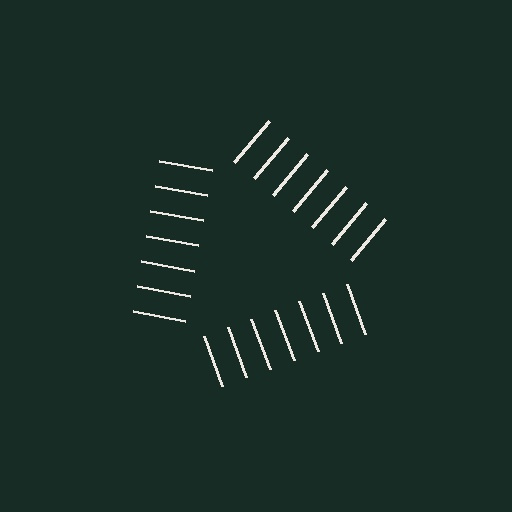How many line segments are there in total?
21 — 7 along each of the 3 edges.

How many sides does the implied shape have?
3 sides — the line-ends trace a triangle.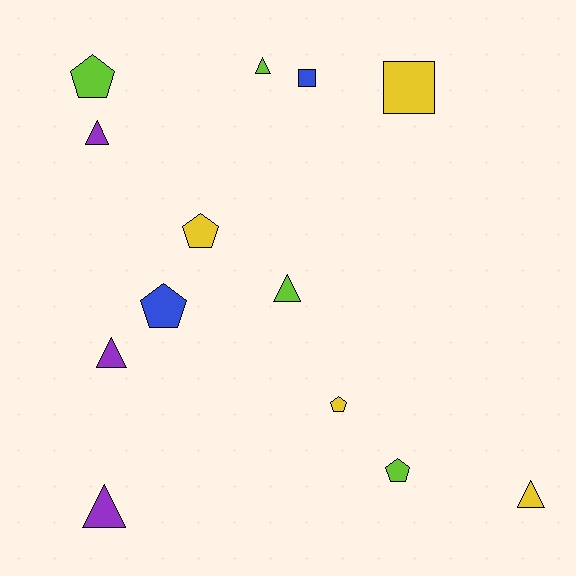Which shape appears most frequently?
Triangle, with 6 objects.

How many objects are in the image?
There are 13 objects.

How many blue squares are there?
There is 1 blue square.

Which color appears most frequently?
Yellow, with 4 objects.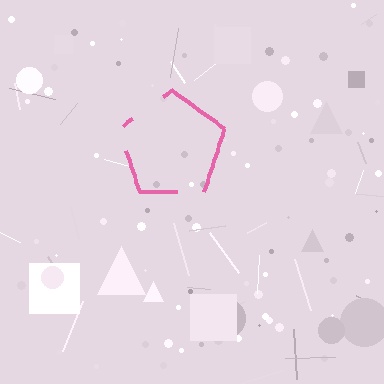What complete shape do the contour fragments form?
The contour fragments form a pentagon.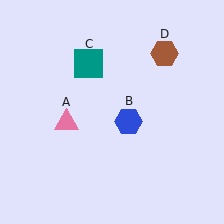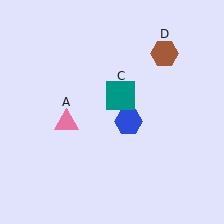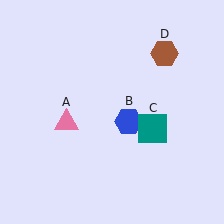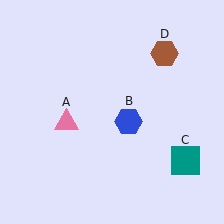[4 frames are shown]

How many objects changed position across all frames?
1 object changed position: teal square (object C).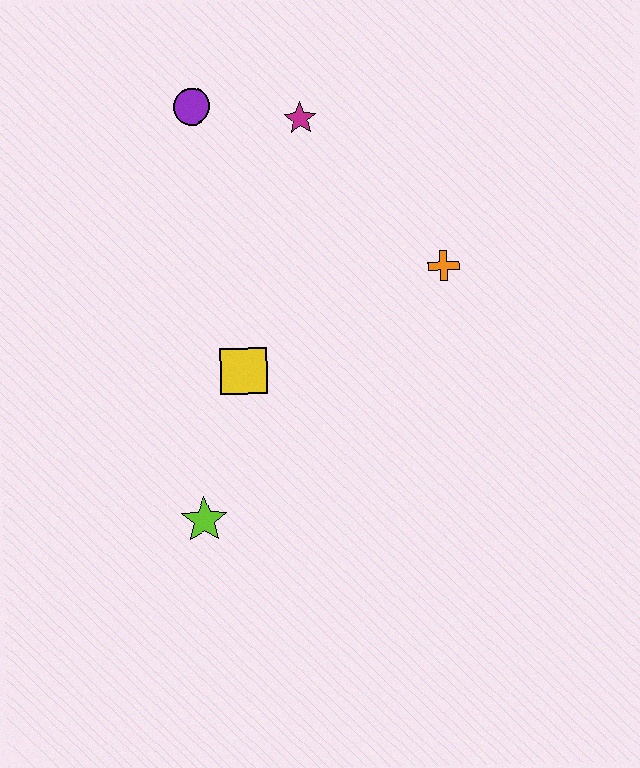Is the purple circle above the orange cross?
Yes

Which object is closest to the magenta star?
The purple circle is closest to the magenta star.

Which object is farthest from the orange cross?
The lime star is farthest from the orange cross.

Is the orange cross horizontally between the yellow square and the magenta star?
No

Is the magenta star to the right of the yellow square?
Yes